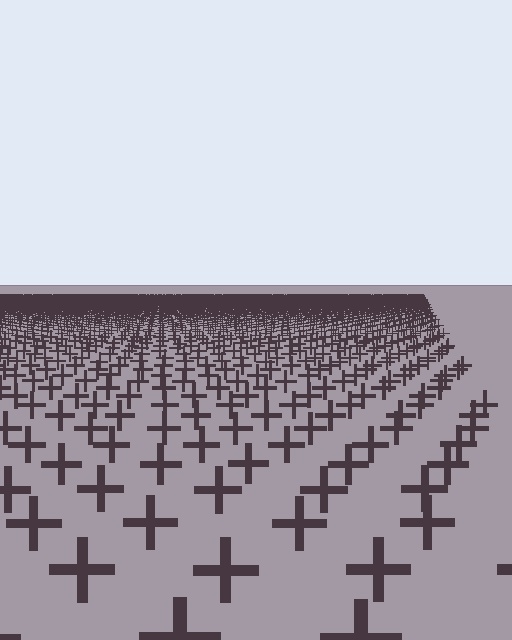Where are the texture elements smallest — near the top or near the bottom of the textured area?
Near the top.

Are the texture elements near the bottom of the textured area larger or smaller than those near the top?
Larger. Near the bottom, elements are closer to the viewer and appear at a bigger on-screen size.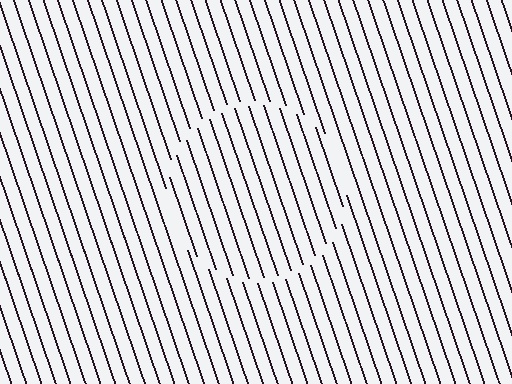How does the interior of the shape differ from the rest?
The interior of the shape contains the same grating, shifted by half a period — the contour is defined by the phase discontinuity where line-ends from the inner and outer gratings abut.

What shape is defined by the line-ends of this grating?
An illusory circle. The interior of the shape contains the same grating, shifted by half a period — the contour is defined by the phase discontinuity where line-ends from the inner and outer gratings abut.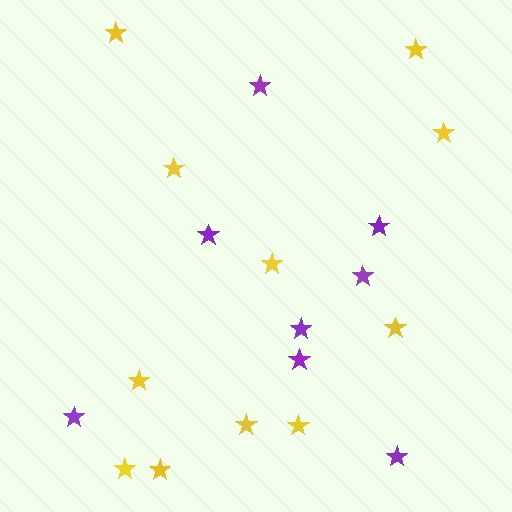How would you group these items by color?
There are 2 groups: one group of yellow stars (11) and one group of purple stars (8).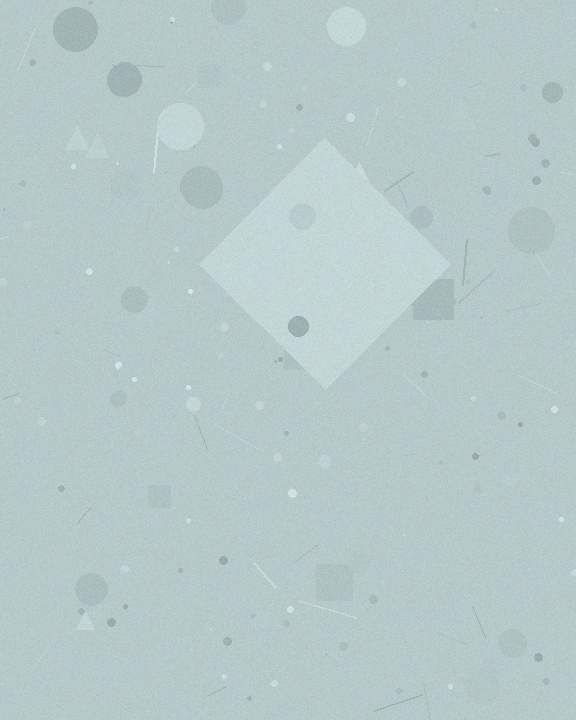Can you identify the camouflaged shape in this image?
The camouflaged shape is a diamond.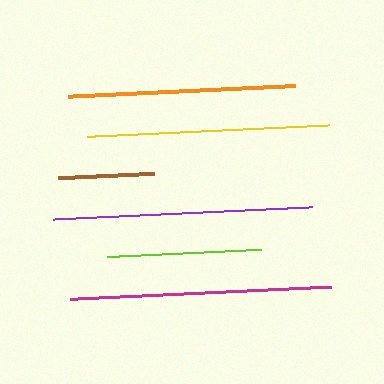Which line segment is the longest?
The magenta line is the longest at approximately 261 pixels.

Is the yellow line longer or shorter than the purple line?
The purple line is longer than the yellow line.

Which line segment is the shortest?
The brown line is the shortest at approximately 95 pixels.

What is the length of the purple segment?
The purple segment is approximately 259 pixels long.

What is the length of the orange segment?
The orange segment is approximately 227 pixels long.